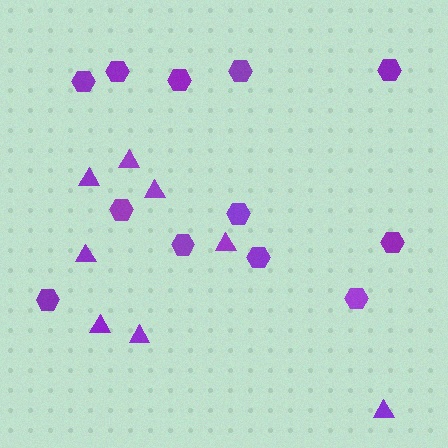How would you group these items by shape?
There are 2 groups: one group of triangles (8) and one group of hexagons (12).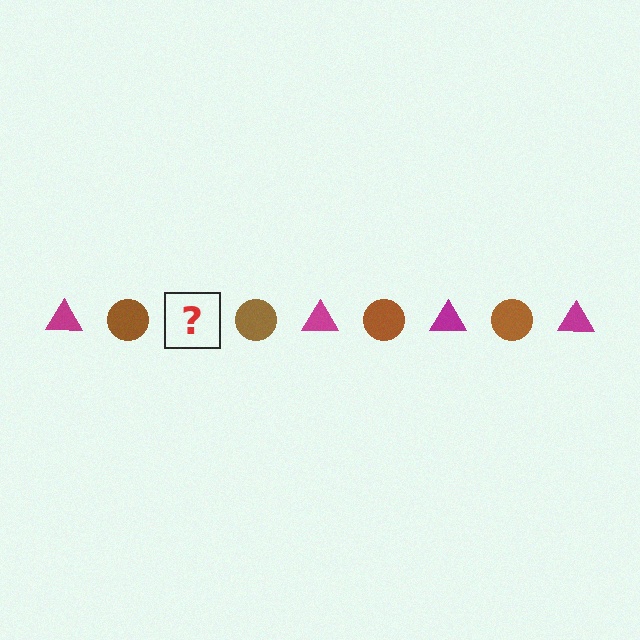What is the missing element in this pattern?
The missing element is a magenta triangle.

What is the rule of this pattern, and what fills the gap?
The rule is that the pattern alternates between magenta triangle and brown circle. The gap should be filled with a magenta triangle.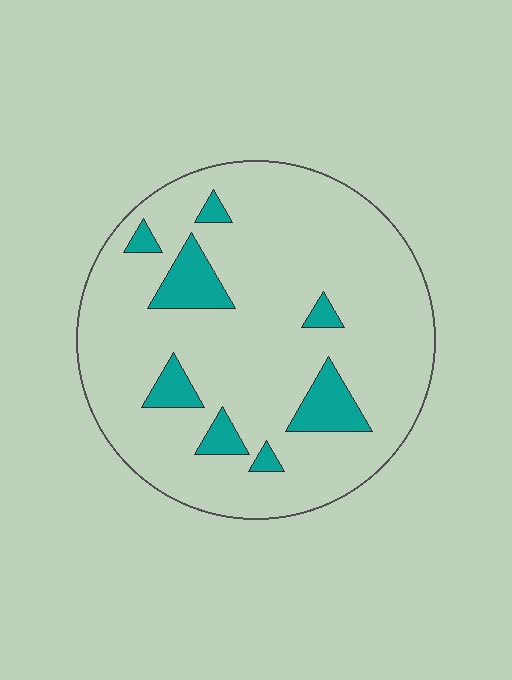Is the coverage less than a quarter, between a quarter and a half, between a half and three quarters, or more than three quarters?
Less than a quarter.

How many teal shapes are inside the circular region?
8.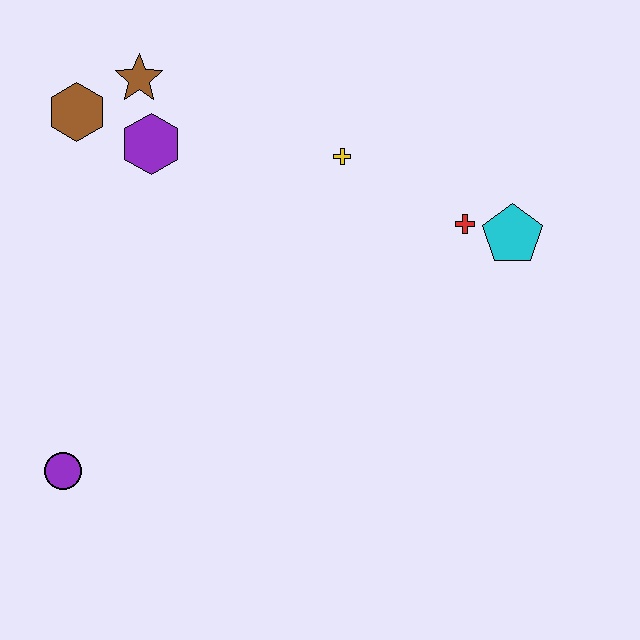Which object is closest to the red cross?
The cyan pentagon is closest to the red cross.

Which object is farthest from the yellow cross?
The purple circle is farthest from the yellow cross.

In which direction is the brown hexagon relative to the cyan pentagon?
The brown hexagon is to the left of the cyan pentagon.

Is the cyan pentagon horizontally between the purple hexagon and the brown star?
No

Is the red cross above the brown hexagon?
No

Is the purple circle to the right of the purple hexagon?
No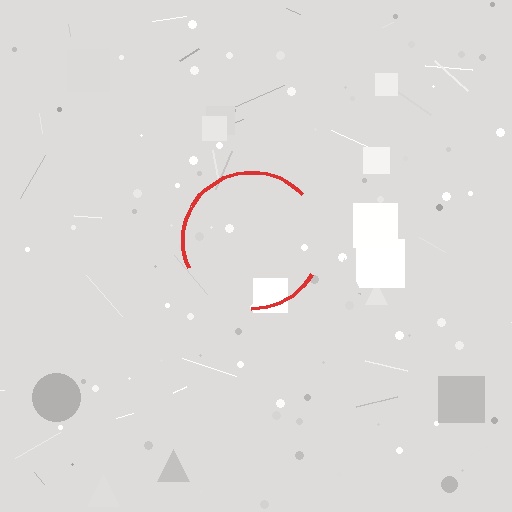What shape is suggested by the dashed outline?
The dashed outline suggests a circle.